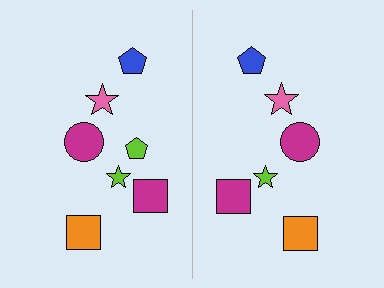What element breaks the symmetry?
A lime pentagon is missing from the right side.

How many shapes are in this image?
There are 13 shapes in this image.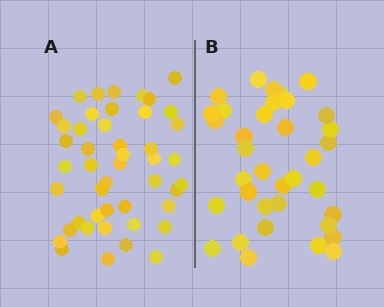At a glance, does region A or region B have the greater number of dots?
Region A (the left region) has more dots.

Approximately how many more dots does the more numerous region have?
Region A has roughly 10 or so more dots than region B.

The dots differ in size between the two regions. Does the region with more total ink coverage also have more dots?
No. Region B has more total ink coverage because its dots are larger, but region A actually contains more individual dots. Total area can be misleading — the number of items is what matters here.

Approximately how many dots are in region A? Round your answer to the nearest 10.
About 50 dots. (The exact count is 46, which rounds to 50.)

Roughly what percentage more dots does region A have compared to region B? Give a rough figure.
About 30% more.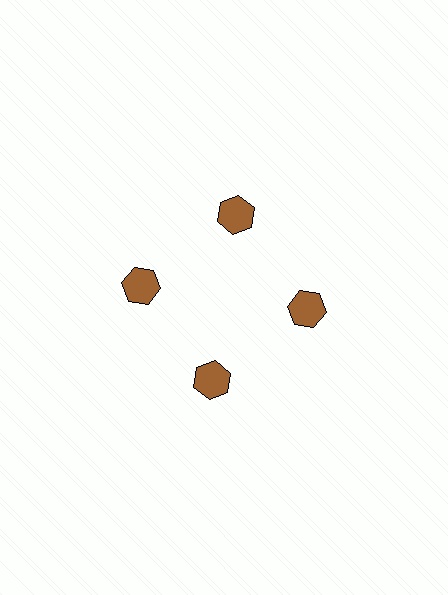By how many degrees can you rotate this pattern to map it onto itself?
The pattern maps onto itself every 90 degrees of rotation.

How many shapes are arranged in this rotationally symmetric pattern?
There are 4 shapes, arranged in 4 groups of 1.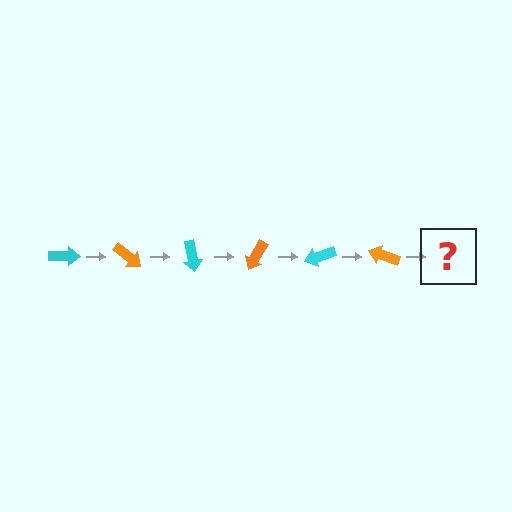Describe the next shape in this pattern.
It should be a cyan arrow, rotated 240 degrees from the start.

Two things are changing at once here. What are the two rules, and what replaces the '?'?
The two rules are that it rotates 40 degrees each step and the color cycles through cyan and orange. The '?' should be a cyan arrow, rotated 240 degrees from the start.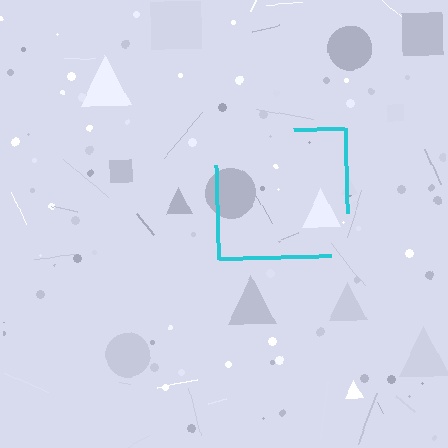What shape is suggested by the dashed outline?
The dashed outline suggests a square.